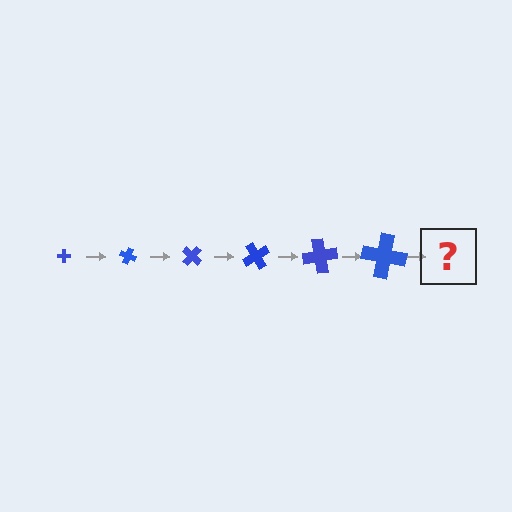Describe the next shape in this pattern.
It should be a cross, larger than the previous one and rotated 120 degrees from the start.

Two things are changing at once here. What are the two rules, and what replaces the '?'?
The two rules are that the cross grows larger each step and it rotates 20 degrees each step. The '?' should be a cross, larger than the previous one and rotated 120 degrees from the start.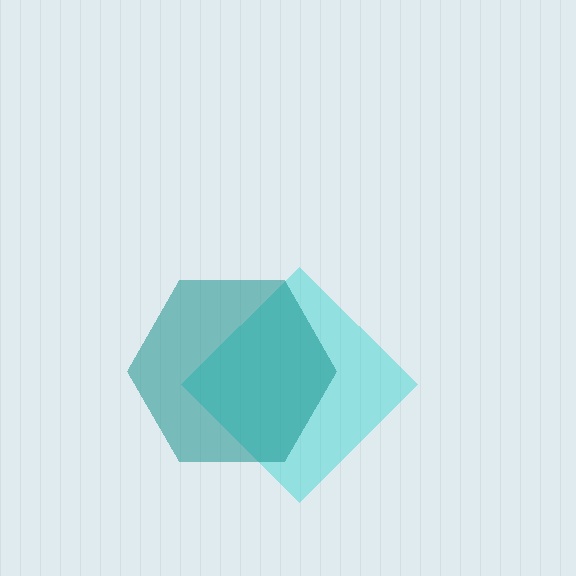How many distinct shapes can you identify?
There are 2 distinct shapes: a cyan diamond, a teal hexagon.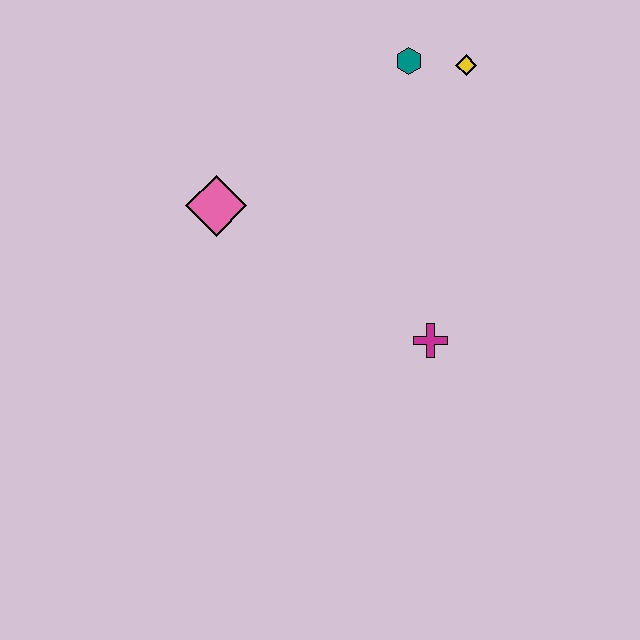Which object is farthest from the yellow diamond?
The pink diamond is farthest from the yellow diamond.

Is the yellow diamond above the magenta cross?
Yes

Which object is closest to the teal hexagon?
The yellow diamond is closest to the teal hexagon.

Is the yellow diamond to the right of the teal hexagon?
Yes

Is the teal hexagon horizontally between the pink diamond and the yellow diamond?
Yes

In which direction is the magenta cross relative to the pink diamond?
The magenta cross is to the right of the pink diamond.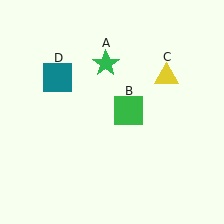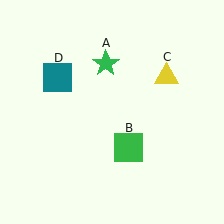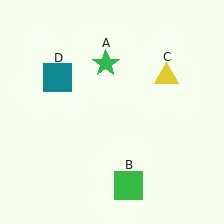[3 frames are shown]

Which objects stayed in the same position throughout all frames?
Green star (object A) and yellow triangle (object C) and teal square (object D) remained stationary.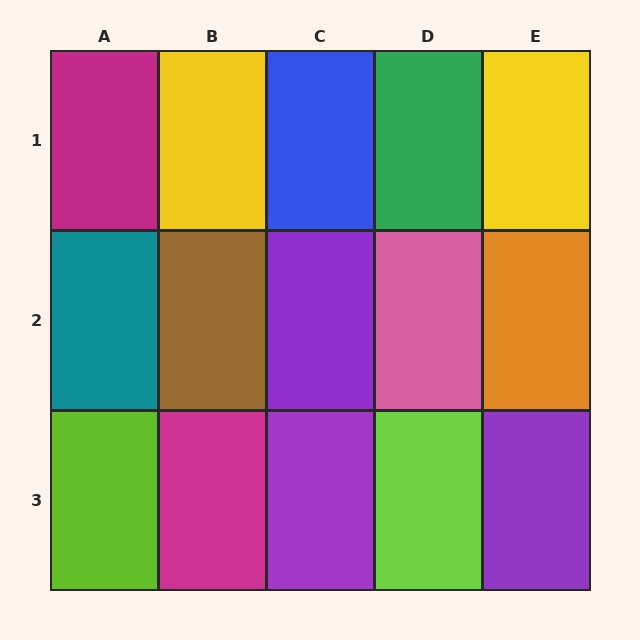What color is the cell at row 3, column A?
Lime.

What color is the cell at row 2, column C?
Purple.